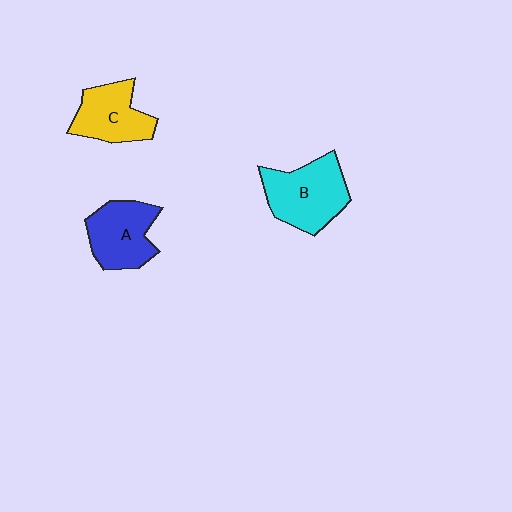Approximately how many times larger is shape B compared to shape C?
Approximately 1.3 times.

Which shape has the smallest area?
Shape C (yellow).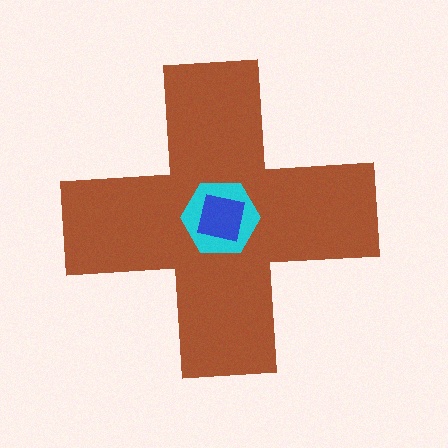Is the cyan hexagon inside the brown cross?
Yes.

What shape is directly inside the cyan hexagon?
The blue square.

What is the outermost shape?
The brown cross.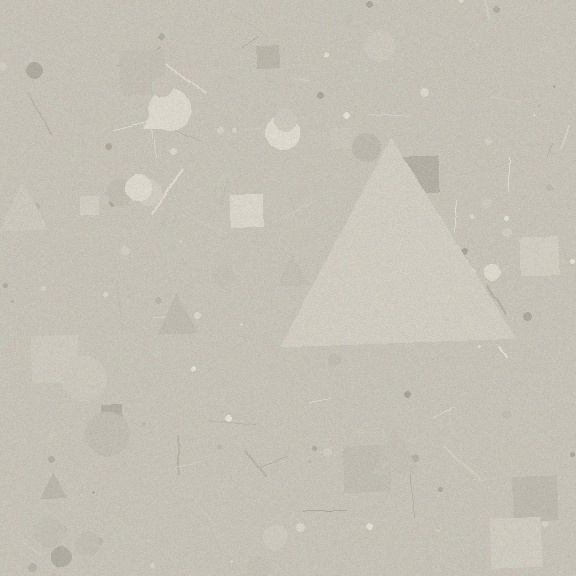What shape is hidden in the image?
A triangle is hidden in the image.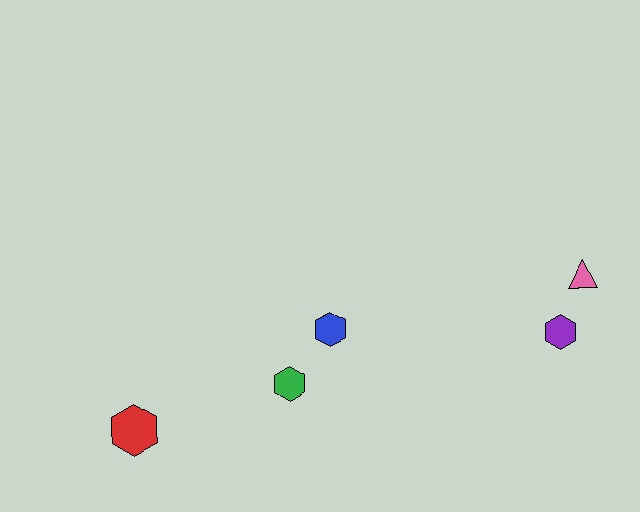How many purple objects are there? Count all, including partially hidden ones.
There is 1 purple object.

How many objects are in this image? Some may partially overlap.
There are 5 objects.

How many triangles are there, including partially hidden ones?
There is 1 triangle.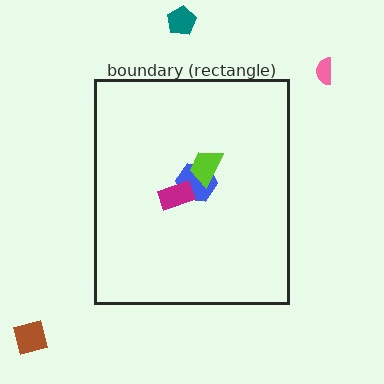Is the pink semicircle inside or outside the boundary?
Outside.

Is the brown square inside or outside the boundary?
Outside.